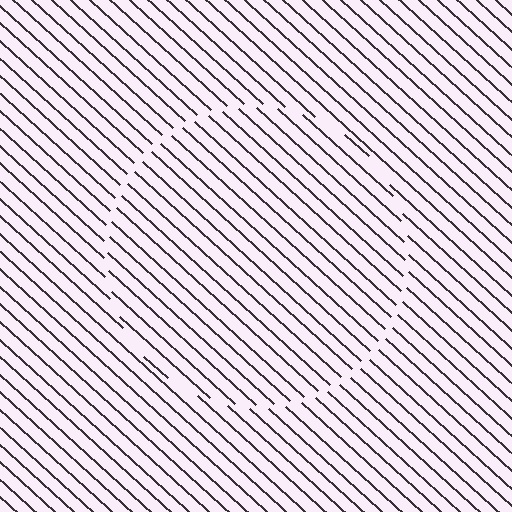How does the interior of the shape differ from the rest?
The interior of the shape contains the same grating, shifted by half a period — the contour is defined by the phase discontinuity where line-ends from the inner and outer gratings abut.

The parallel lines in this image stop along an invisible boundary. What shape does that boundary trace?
An illusory circle. The interior of the shape contains the same grating, shifted by half a period — the contour is defined by the phase discontinuity where line-ends from the inner and outer gratings abut.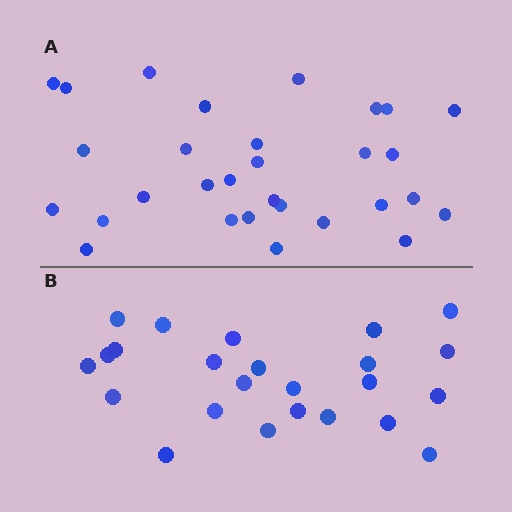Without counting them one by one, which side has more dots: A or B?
Region A (the top region) has more dots.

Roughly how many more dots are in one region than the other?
Region A has about 6 more dots than region B.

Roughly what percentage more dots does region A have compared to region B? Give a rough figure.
About 25% more.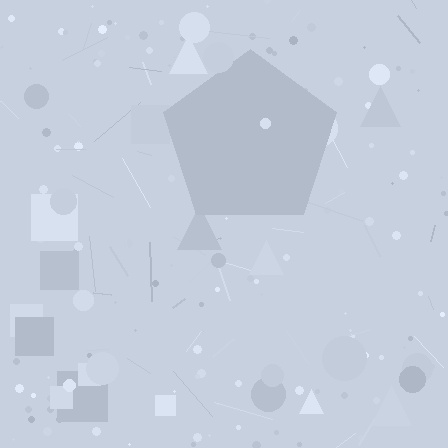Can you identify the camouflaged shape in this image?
The camouflaged shape is a pentagon.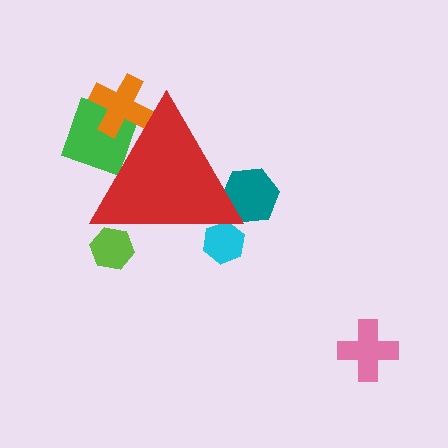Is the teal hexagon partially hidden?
Yes, the teal hexagon is partially hidden behind the red triangle.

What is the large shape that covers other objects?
A red triangle.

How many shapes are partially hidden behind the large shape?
5 shapes are partially hidden.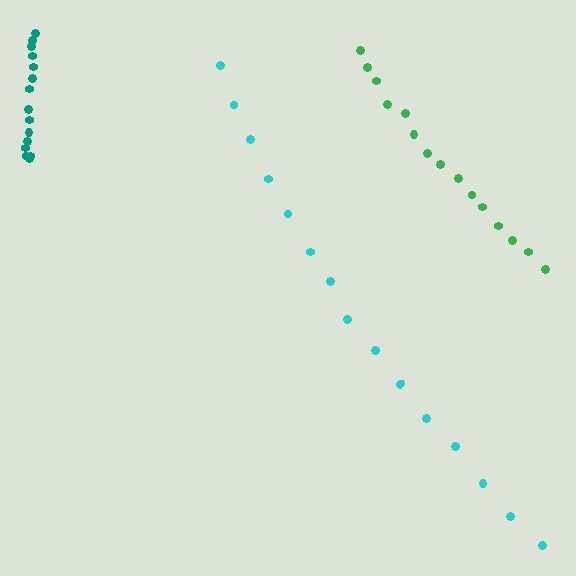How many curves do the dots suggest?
There are 3 distinct paths.